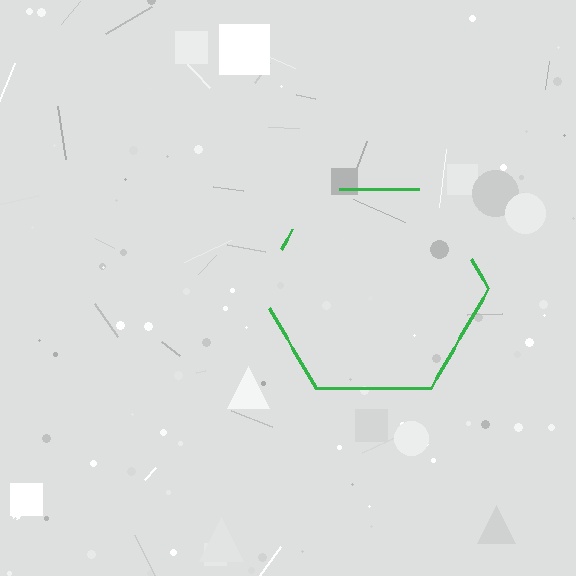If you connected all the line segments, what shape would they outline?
They would outline a hexagon.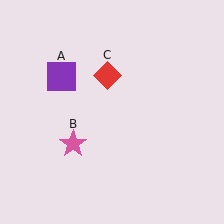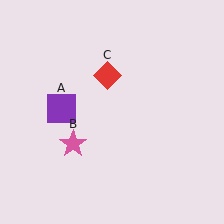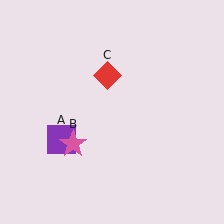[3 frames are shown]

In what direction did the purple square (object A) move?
The purple square (object A) moved down.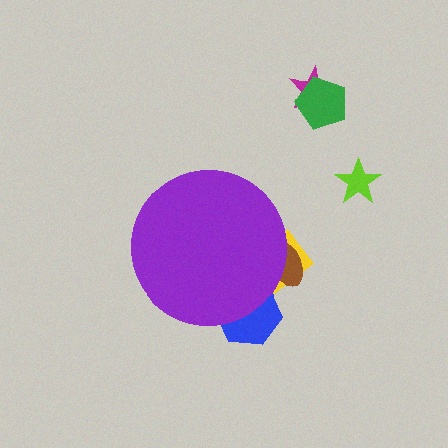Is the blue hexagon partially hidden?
Yes, the blue hexagon is partially hidden behind the purple circle.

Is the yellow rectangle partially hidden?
Yes, the yellow rectangle is partially hidden behind the purple circle.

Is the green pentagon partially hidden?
No, the green pentagon is fully visible.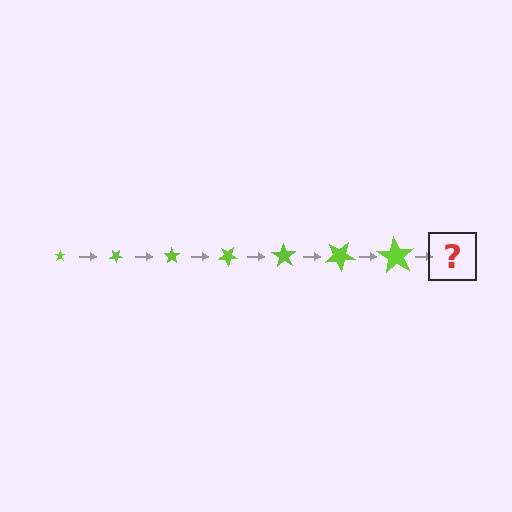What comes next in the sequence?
The next element should be a star, larger than the previous one and rotated 245 degrees from the start.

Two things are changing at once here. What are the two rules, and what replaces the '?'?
The two rules are that the star grows larger each step and it rotates 35 degrees each step. The '?' should be a star, larger than the previous one and rotated 245 degrees from the start.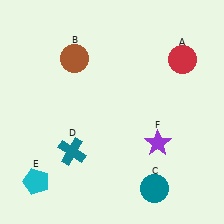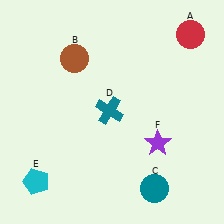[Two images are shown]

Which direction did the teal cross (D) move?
The teal cross (D) moved up.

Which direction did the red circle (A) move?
The red circle (A) moved up.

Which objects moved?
The objects that moved are: the red circle (A), the teal cross (D).